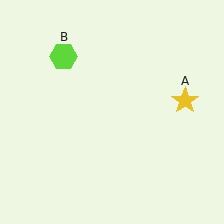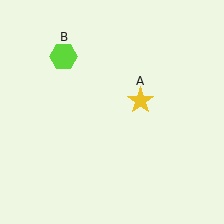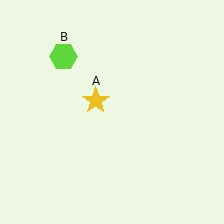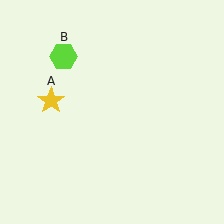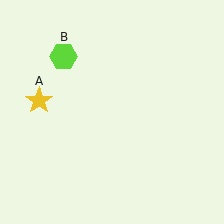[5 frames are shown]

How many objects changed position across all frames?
1 object changed position: yellow star (object A).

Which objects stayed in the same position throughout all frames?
Lime hexagon (object B) remained stationary.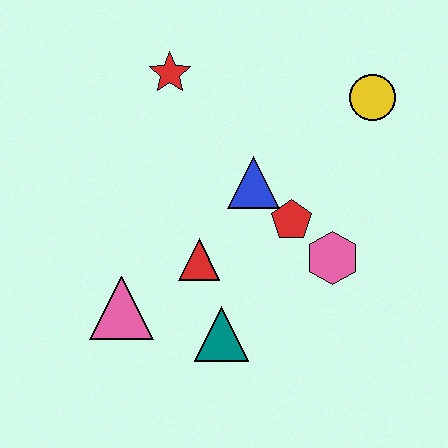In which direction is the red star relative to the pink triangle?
The red star is above the pink triangle.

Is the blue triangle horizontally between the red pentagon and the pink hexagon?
No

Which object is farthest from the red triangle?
The yellow circle is farthest from the red triangle.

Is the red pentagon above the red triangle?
Yes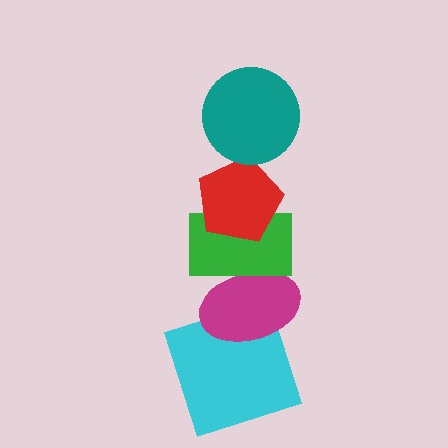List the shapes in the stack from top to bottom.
From top to bottom: the teal circle, the red pentagon, the green rectangle, the magenta ellipse, the cyan square.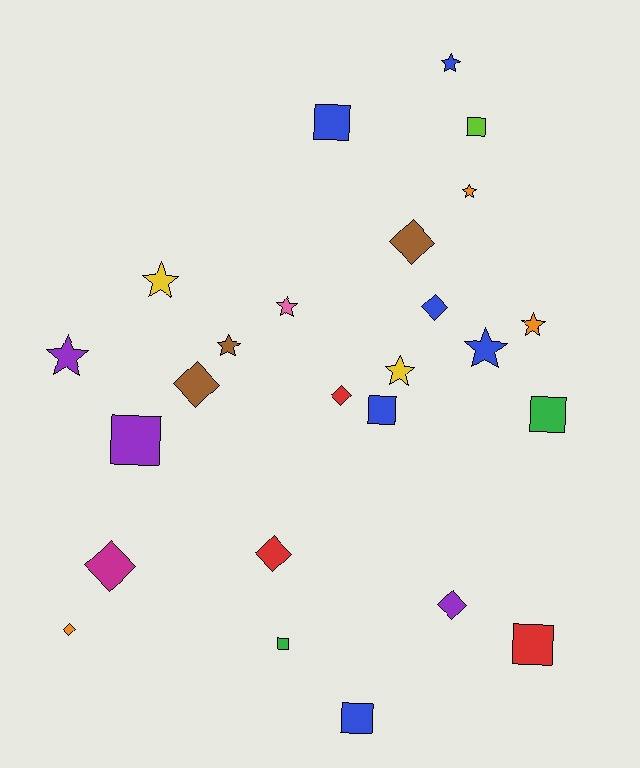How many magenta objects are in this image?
There is 1 magenta object.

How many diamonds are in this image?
There are 8 diamonds.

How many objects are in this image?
There are 25 objects.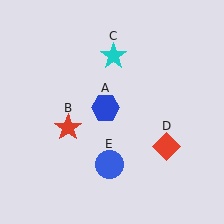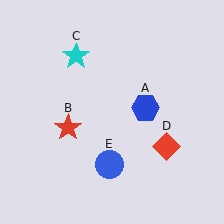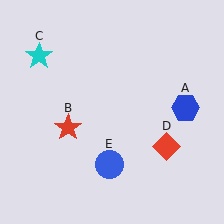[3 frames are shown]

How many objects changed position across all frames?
2 objects changed position: blue hexagon (object A), cyan star (object C).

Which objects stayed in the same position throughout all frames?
Red star (object B) and red diamond (object D) and blue circle (object E) remained stationary.